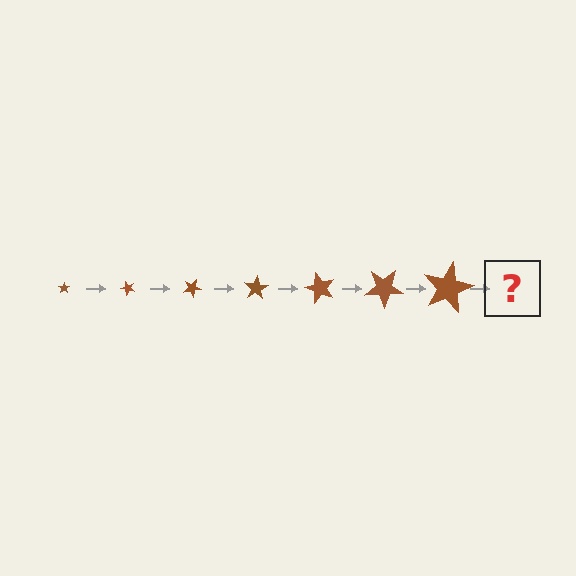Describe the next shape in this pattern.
It should be a star, larger than the previous one and rotated 350 degrees from the start.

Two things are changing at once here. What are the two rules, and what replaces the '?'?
The two rules are that the star grows larger each step and it rotates 50 degrees each step. The '?' should be a star, larger than the previous one and rotated 350 degrees from the start.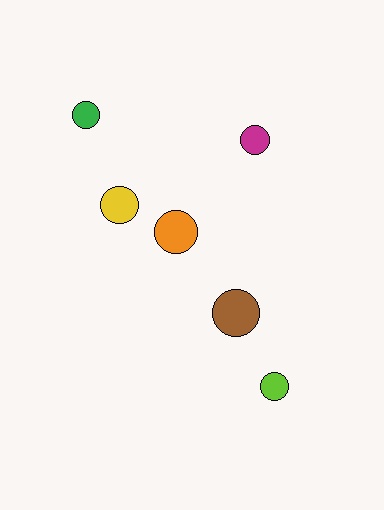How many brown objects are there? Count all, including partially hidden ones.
There is 1 brown object.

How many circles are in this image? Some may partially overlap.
There are 6 circles.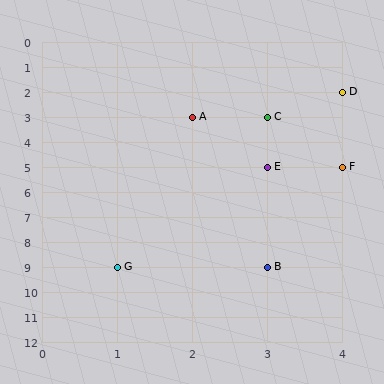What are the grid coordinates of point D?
Point D is at grid coordinates (4, 2).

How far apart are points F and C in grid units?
Points F and C are 1 column and 2 rows apart (about 2.2 grid units diagonally).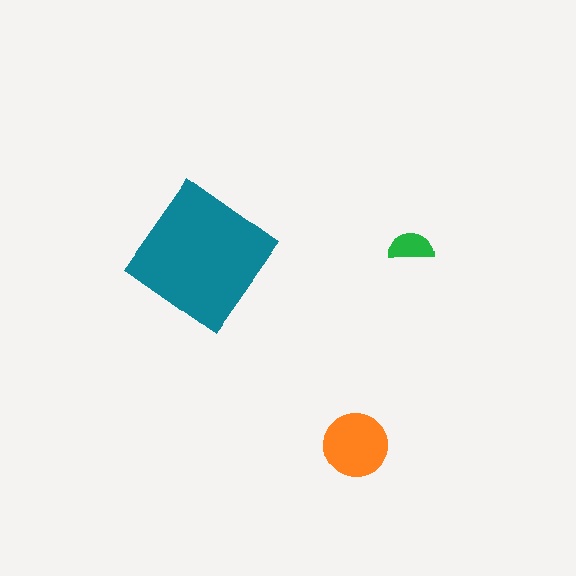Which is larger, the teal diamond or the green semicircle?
The teal diamond.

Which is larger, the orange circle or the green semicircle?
The orange circle.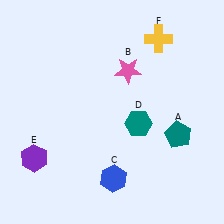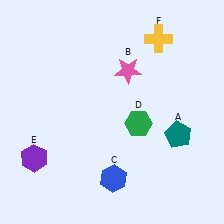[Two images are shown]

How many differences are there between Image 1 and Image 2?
There is 1 difference between the two images.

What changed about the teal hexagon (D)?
In Image 1, D is teal. In Image 2, it changed to green.